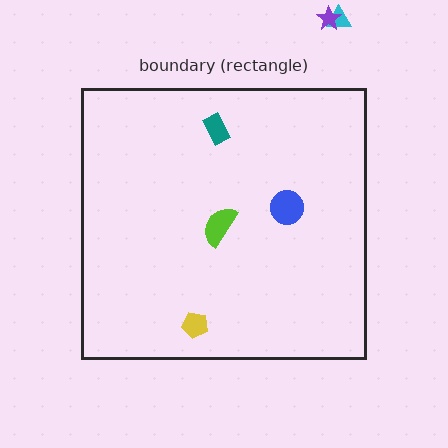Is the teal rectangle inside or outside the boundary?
Inside.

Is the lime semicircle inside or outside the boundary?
Inside.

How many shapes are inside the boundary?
4 inside, 2 outside.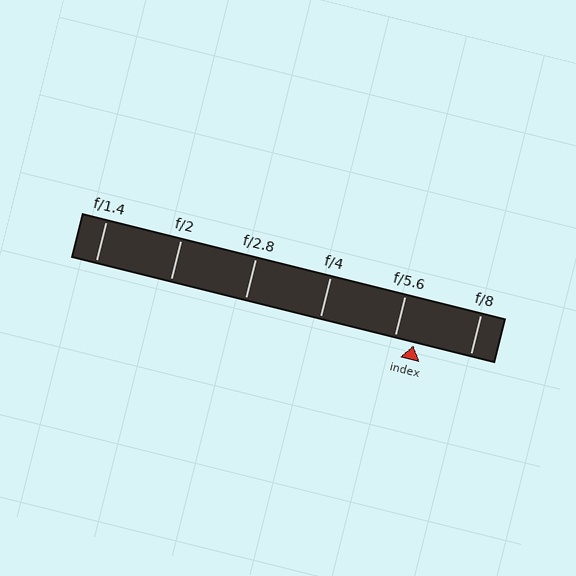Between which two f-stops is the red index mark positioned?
The index mark is between f/5.6 and f/8.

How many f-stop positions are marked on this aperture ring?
There are 6 f-stop positions marked.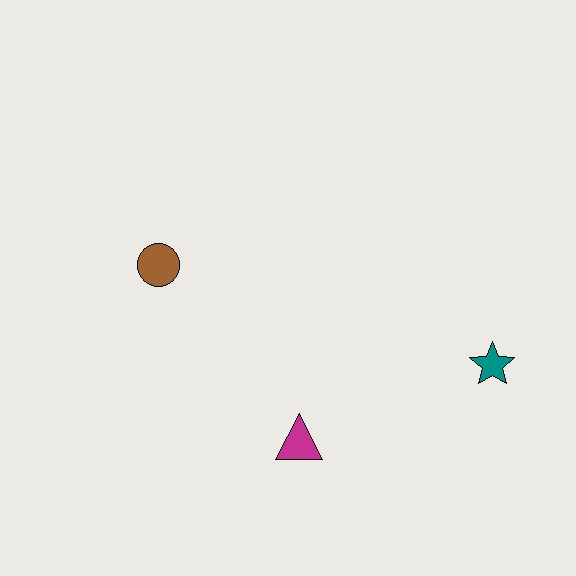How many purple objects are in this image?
There are no purple objects.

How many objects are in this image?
There are 3 objects.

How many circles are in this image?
There is 1 circle.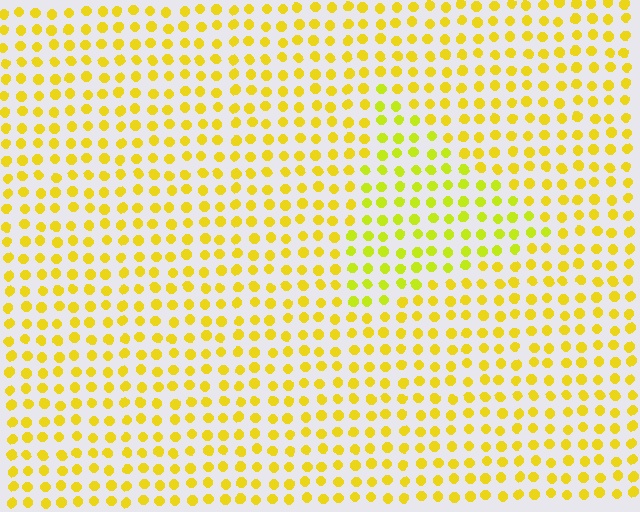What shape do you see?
I see a triangle.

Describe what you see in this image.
The image is filled with small yellow elements in a uniform arrangement. A triangle-shaped region is visible where the elements are tinted to a slightly different hue, forming a subtle color boundary.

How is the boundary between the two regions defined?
The boundary is defined purely by a slight shift in hue (about 19 degrees). Spacing, size, and orientation are identical on both sides.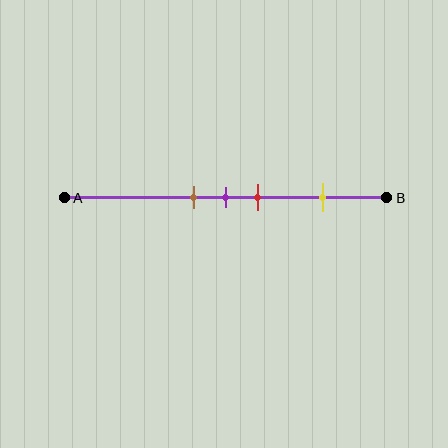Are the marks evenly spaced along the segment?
No, the marks are not evenly spaced.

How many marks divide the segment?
There are 4 marks dividing the segment.